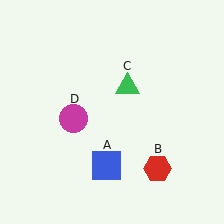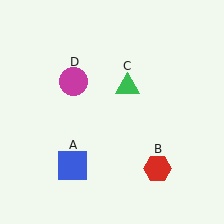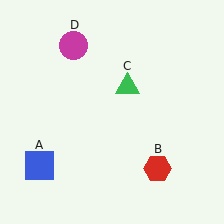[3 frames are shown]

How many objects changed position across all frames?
2 objects changed position: blue square (object A), magenta circle (object D).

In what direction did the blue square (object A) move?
The blue square (object A) moved left.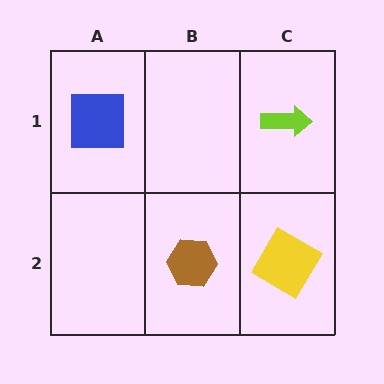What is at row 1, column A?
A blue square.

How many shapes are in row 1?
2 shapes.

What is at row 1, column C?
A lime arrow.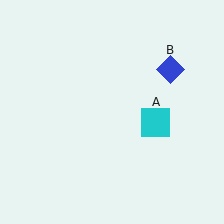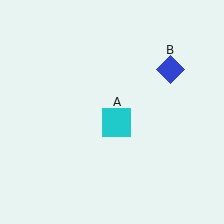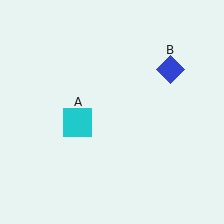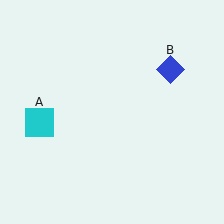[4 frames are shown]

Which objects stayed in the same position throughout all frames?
Blue diamond (object B) remained stationary.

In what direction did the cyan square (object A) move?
The cyan square (object A) moved left.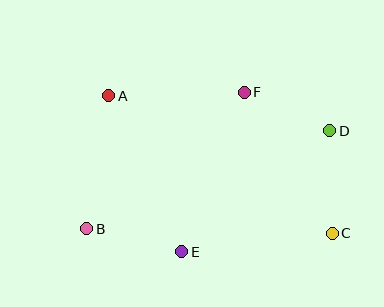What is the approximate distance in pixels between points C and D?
The distance between C and D is approximately 102 pixels.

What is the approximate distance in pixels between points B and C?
The distance between B and C is approximately 245 pixels.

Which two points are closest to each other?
Points D and F are closest to each other.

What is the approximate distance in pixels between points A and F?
The distance between A and F is approximately 136 pixels.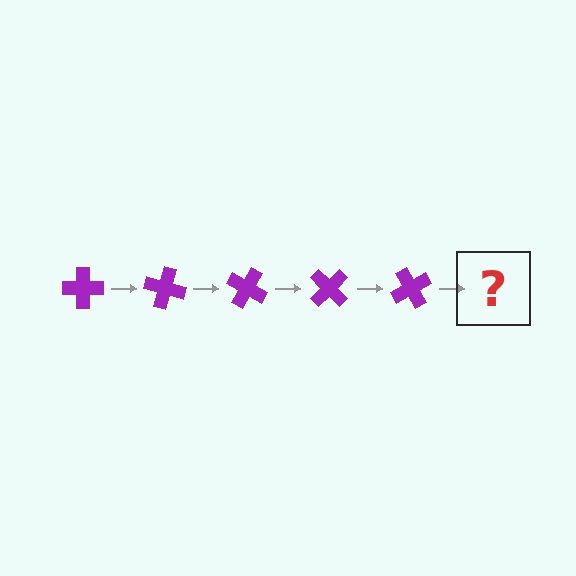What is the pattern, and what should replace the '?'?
The pattern is that the cross rotates 15 degrees each step. The '?' should be a purple cross rotated 75 degrees.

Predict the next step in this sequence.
The next step is a purple cross rotated 75 degrees.